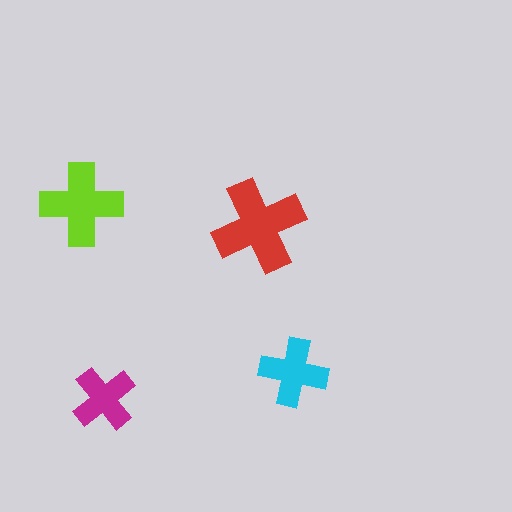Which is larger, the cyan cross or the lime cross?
The lime one.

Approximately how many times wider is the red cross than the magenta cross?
About 1.5 times wider.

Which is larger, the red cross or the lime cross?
The red one.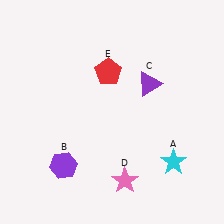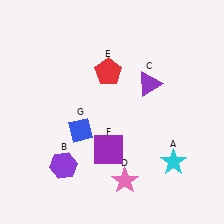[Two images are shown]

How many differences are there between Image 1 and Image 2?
There are 2 differences between the two images.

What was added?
A purple square (F), a blue diamond (G) were added in Image 2.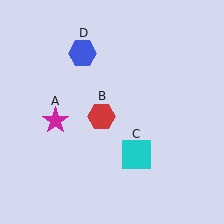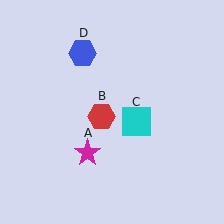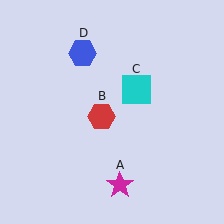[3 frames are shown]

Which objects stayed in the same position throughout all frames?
Red hexagon (object B) and blue hexagon (object D) remained stationary.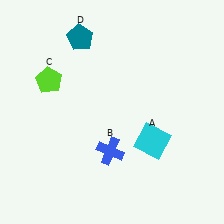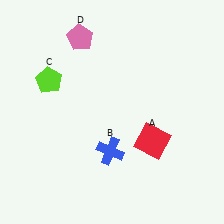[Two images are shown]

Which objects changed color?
A changed from cyan to red. D changed from teal to pink.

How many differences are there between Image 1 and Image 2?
There are 2 differences between the two images.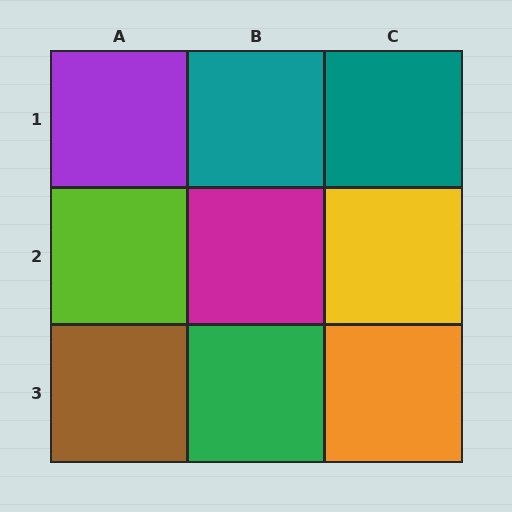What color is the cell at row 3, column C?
Orange.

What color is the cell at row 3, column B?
Green.